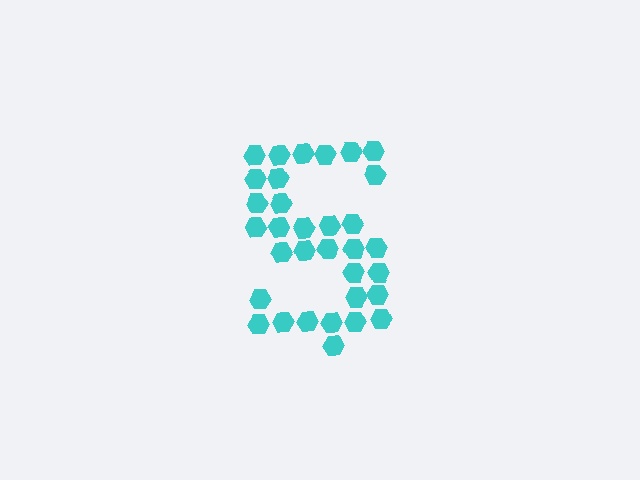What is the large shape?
The large shape is the letter S.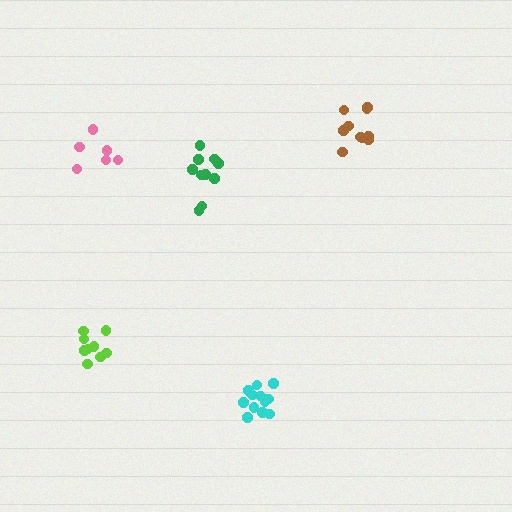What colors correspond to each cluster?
The clusters are colored: brown, green, lime, cyan, pink.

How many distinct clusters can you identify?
There are 5 distinct clusters.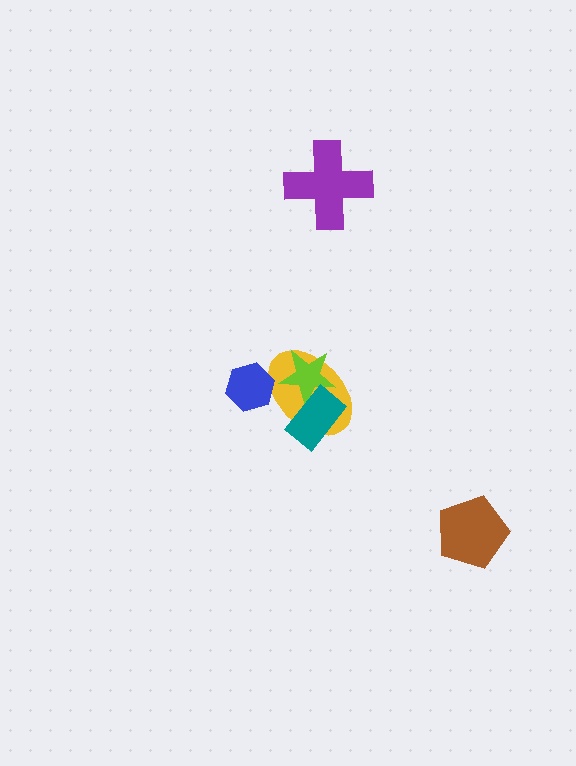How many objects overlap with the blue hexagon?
1 object overlaps with the blue hexagon.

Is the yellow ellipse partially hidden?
Yes, it is partially covered by another shape.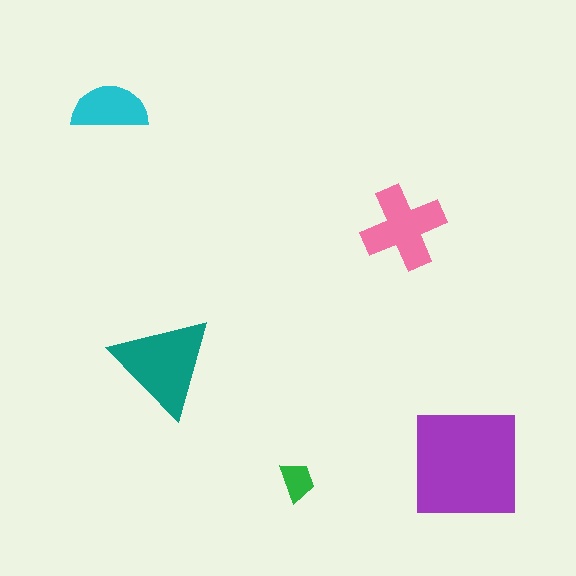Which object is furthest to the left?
The cyan semicircle is leftmost.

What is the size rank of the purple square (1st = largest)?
1st.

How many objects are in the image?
There are 5 objects in the image.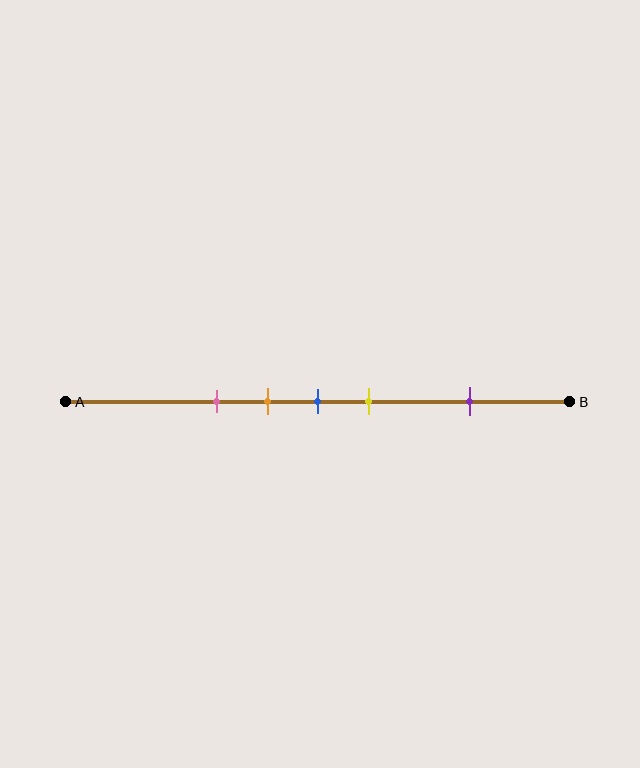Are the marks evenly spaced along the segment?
No, the marks are not evenly spaced.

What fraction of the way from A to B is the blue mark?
The blue mark is approximately 50% (0.5) of the way from A to B.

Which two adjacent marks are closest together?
The orange and blue marks are the closest adjacent pair.